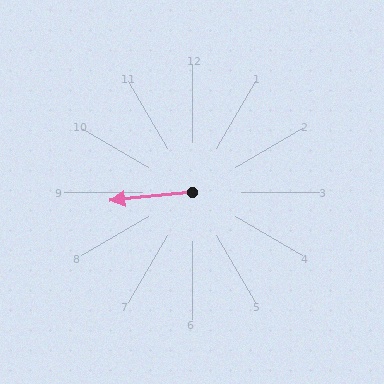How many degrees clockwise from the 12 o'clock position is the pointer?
Approximately 264 degrees.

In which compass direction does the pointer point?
West.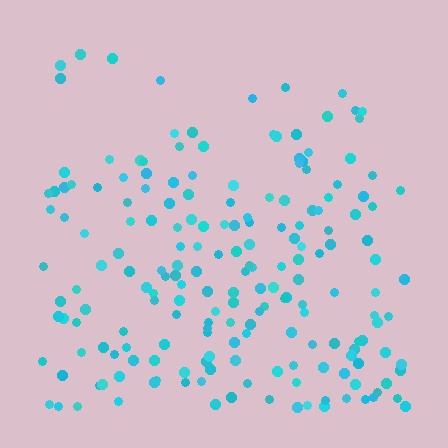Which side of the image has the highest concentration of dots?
The bottom.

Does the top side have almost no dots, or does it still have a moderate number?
Still a moderate number, just noticeably fewer than the bottom.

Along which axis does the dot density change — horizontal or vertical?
Vertical.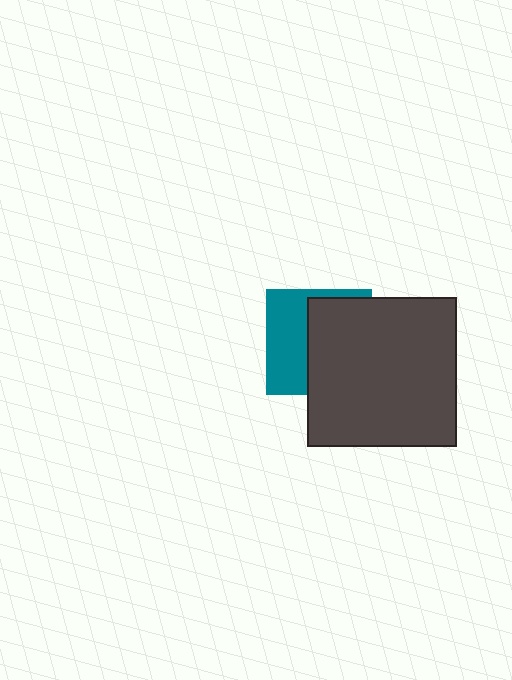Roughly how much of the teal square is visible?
A small part of it is visible (roughly 44%).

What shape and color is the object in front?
The object in front is a dark gray square.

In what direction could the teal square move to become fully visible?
The teal square could move left. That would shift it out from behind the dark gray square entirely.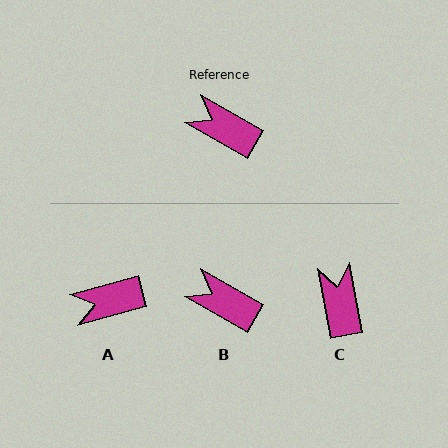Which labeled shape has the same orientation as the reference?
B.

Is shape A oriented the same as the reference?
No, it is off by about 45 degrees.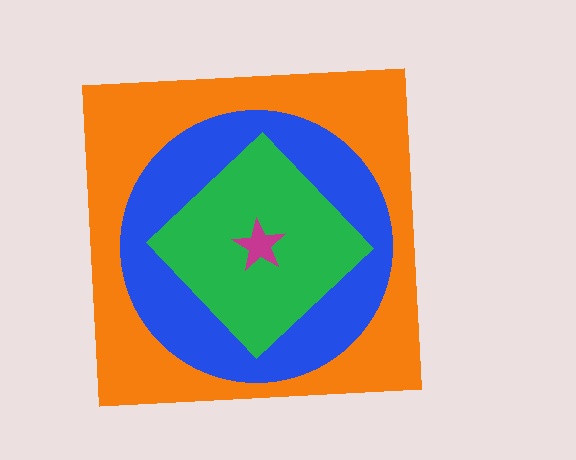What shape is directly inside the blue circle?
The green diamond.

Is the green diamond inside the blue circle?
Yes.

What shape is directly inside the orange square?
The blue circle.